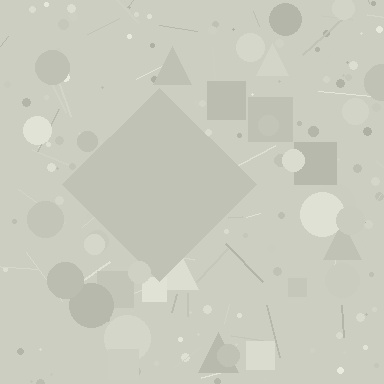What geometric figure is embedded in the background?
A diamond is embedded in the background.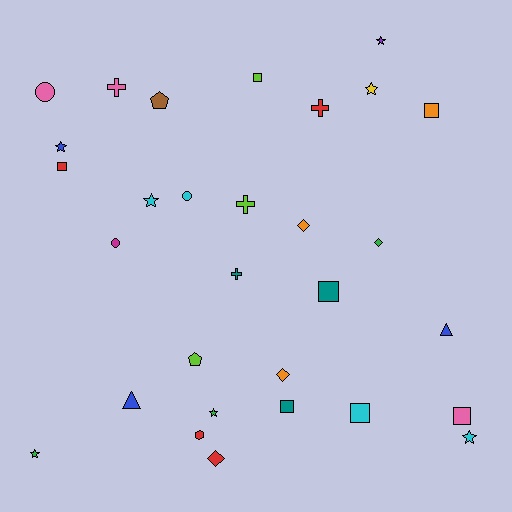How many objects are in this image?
There are 30 objects.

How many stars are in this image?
There are 7 stars.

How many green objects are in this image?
There are 3 green objects.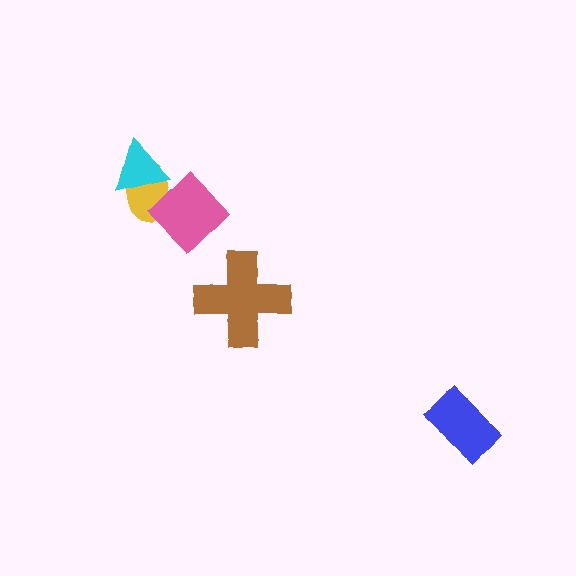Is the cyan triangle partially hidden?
Yes, it is partially covered by another shape.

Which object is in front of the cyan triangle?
The pink diamond is in front of the cyan triangle.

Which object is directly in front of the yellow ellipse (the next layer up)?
The cyan triangle is directly in front of the yellow ellipse.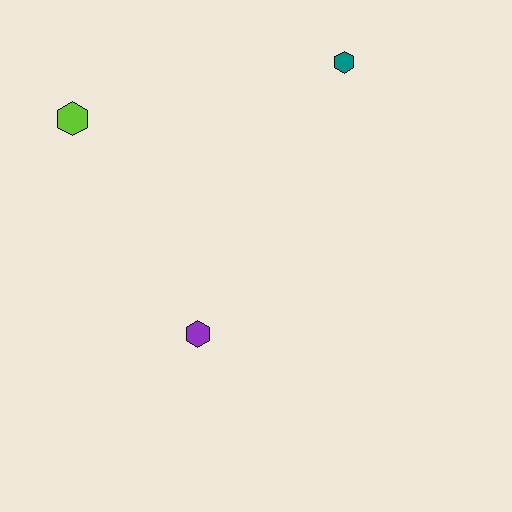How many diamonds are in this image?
There are no diamonds.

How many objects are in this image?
There are 3 objects.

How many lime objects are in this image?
There is 1 lime object.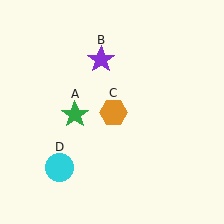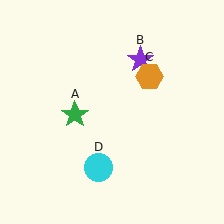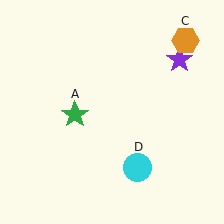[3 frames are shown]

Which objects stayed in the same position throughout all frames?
Green star (object A) remained stationary.